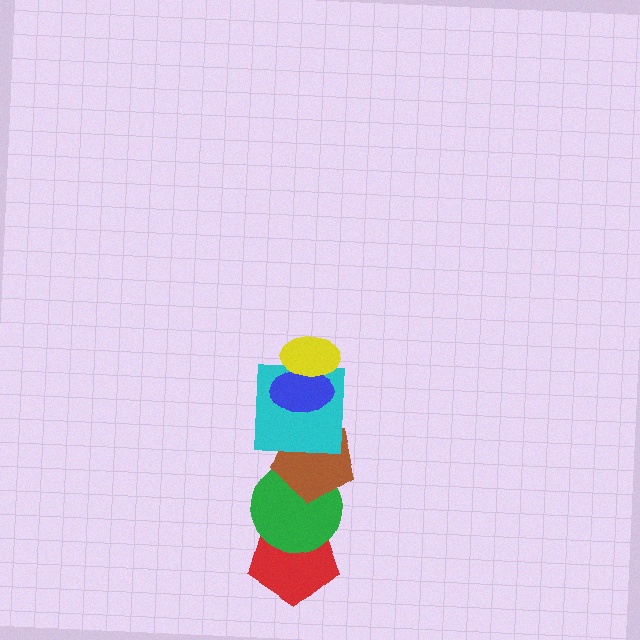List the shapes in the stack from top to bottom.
From top to bottom: the yellow ellipse, the blue ellipse, the cyan square, the brown pentagon, the green circle, the red pentagon.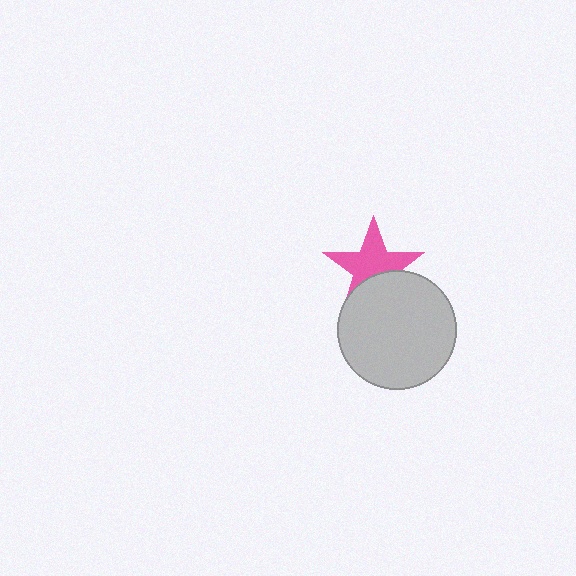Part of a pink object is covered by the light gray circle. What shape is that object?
It is a star.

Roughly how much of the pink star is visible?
Most of it is visible (roughly 65%).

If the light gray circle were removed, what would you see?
You would see the complete pink star.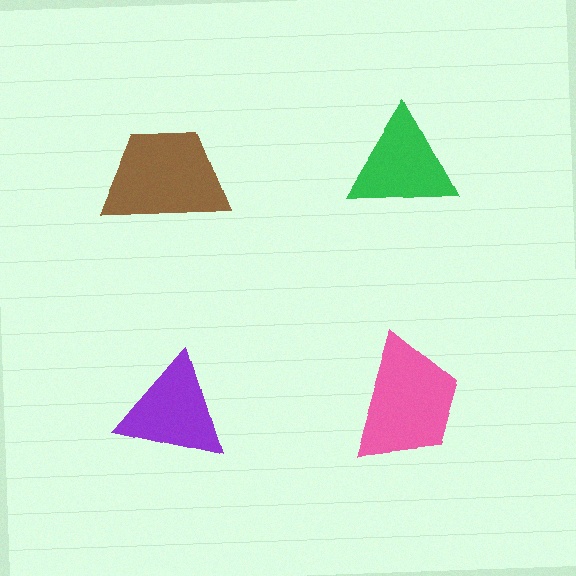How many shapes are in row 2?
2 shapes.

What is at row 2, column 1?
A purple triangle.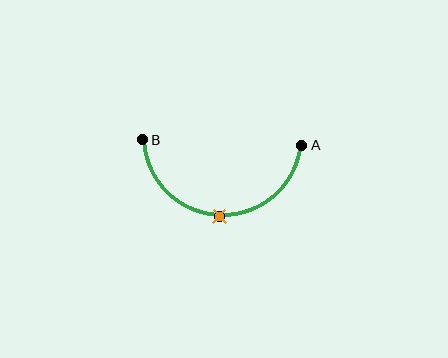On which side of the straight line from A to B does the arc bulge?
The arc bulges below the straight line connecting A and B.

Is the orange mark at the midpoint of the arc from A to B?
Yes. The orange mark lies on the arc at equal arc-length from both A and B — it is the arc midpoint.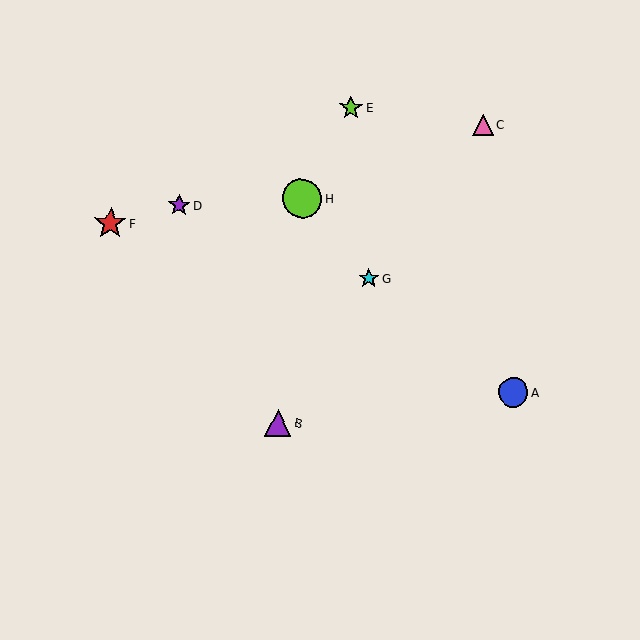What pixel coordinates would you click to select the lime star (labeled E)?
Click at (351, 108) to select the lime star E.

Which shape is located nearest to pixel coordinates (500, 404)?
The blue circle (labeled A) at (513, 392) is nearest to that location.